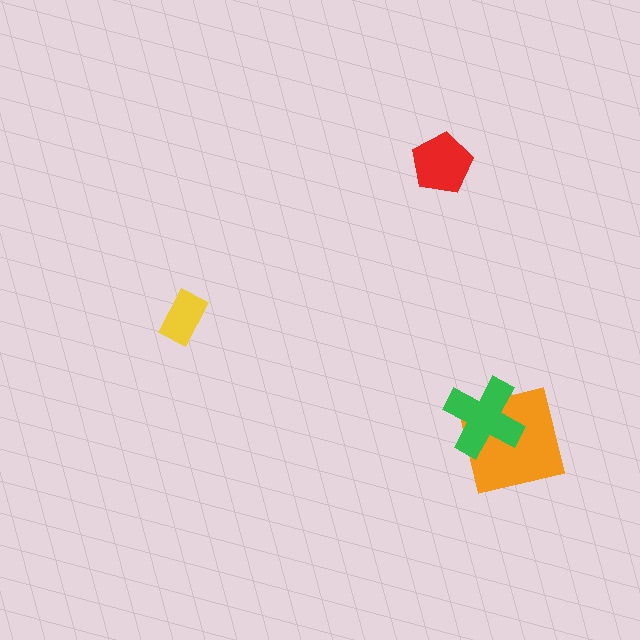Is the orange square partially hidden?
Yes, it is partially covered by another shape.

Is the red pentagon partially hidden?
No, no other shape covers it.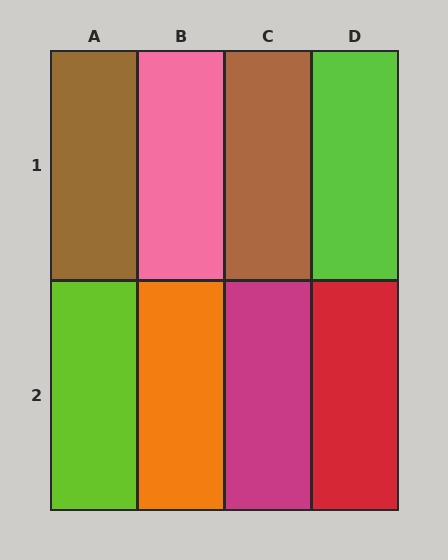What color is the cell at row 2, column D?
Red.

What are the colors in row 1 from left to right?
Brown, pink, brown, lime.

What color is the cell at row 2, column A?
Lime.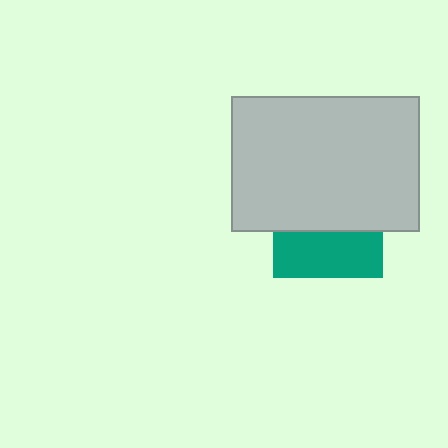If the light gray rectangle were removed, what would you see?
You would see the complete teal square.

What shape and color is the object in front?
The object in front is a light gray rectangle.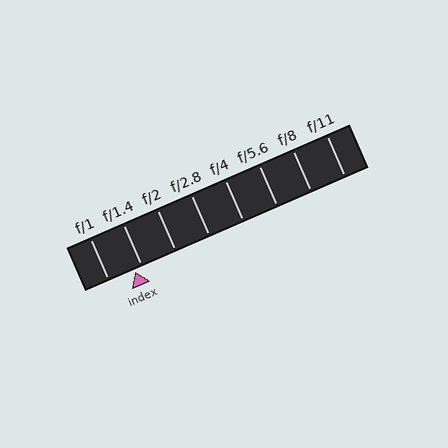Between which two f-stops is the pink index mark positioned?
The index mark is between f/1 and f/1.4.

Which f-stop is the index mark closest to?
The index mark is closest to f/1.4.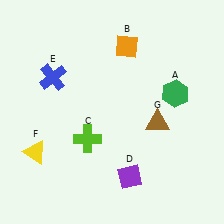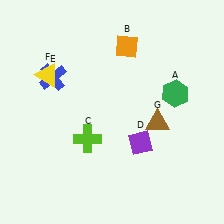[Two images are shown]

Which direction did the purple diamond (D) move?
The purple diamond (D) moved up.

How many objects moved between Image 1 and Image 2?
2 objects moved between the two images.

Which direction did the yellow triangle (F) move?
The yellow triangle (F) moved up.